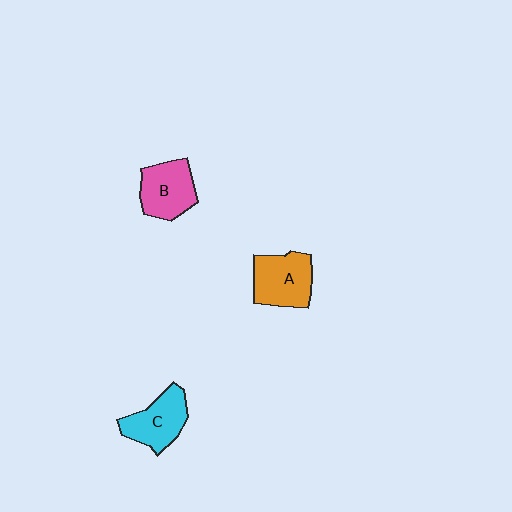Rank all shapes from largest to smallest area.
From largest to smallest: A (orange), B (pink), C (cyan).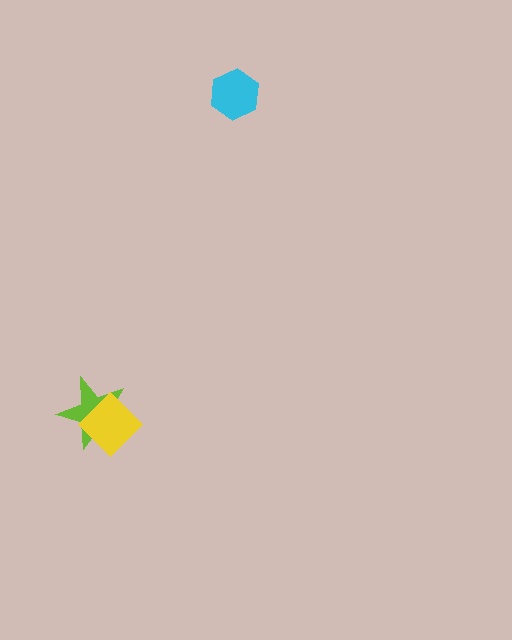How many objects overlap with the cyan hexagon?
0 objects overlap with the cyan hexagon.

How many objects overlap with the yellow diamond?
1 object overlaps with the yellow diamond.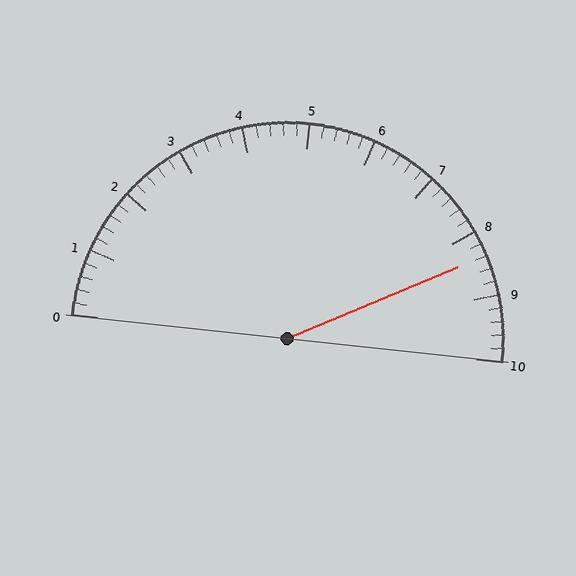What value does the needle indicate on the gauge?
The needle indicates approximately 8.4.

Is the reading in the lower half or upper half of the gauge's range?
The reading is in the upper half of the range (0 to 10).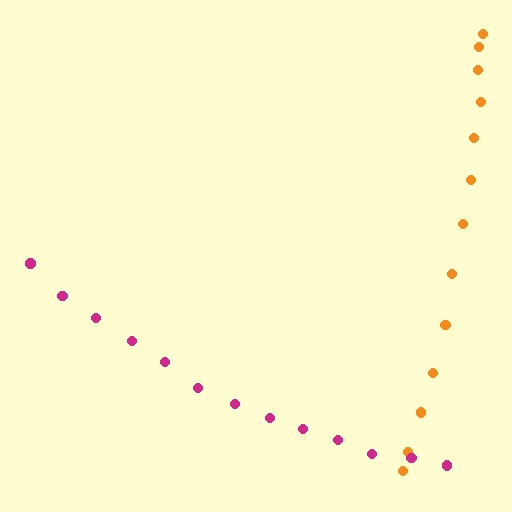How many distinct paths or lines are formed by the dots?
There are 2 distinct paths.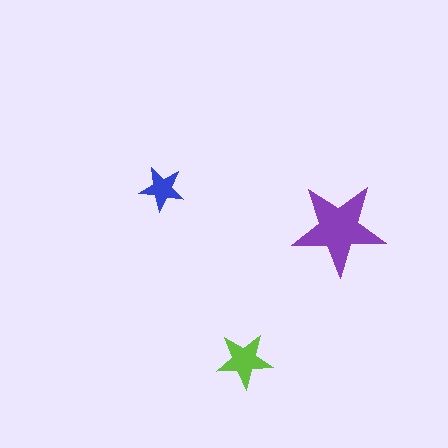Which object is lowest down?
The lime star is bottommost.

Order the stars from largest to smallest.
the purple one, the lime one, the blue one.